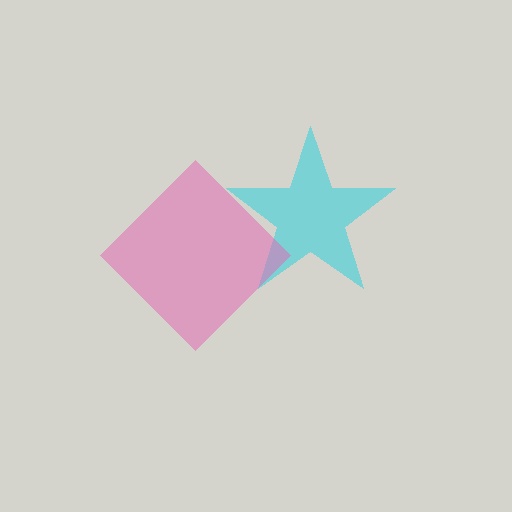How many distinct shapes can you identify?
There are 2 distinct shapes: a cyan star, a pink diamond.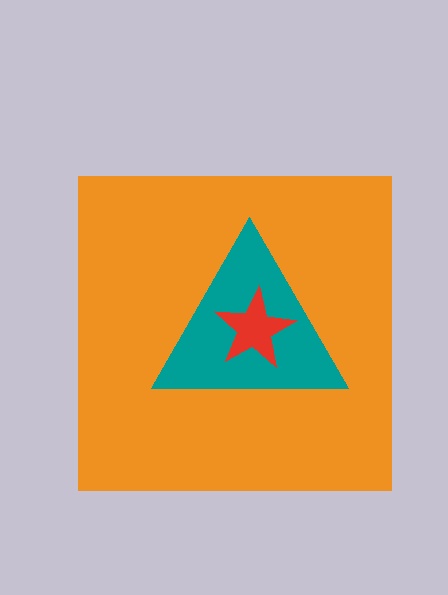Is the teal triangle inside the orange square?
Yes.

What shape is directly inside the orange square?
The teal triangle.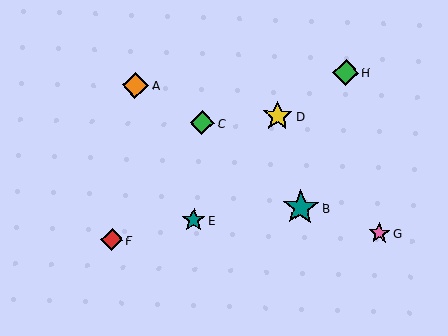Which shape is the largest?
The teal star (labeled B) is the largest.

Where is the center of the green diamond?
The center of the green diamond is at (346, 73).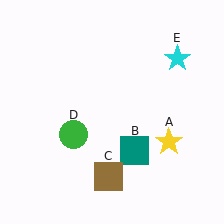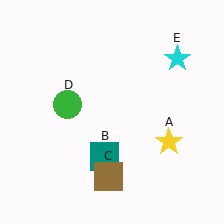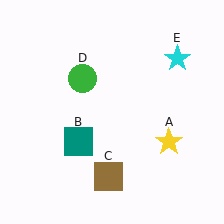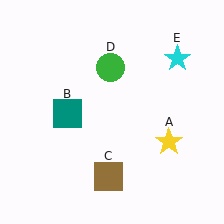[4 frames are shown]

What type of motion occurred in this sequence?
The teal square (object B), green circle (object D) rotated clockwise around the center of the scene.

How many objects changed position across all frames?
2 objects changed position: teal square (object B), green circle (object D).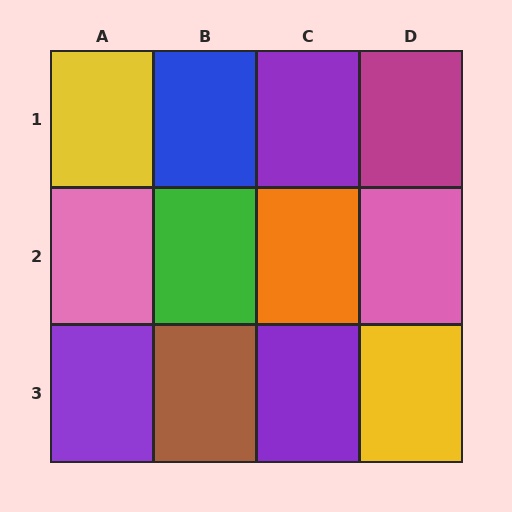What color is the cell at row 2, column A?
Pink.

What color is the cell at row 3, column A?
Purple.